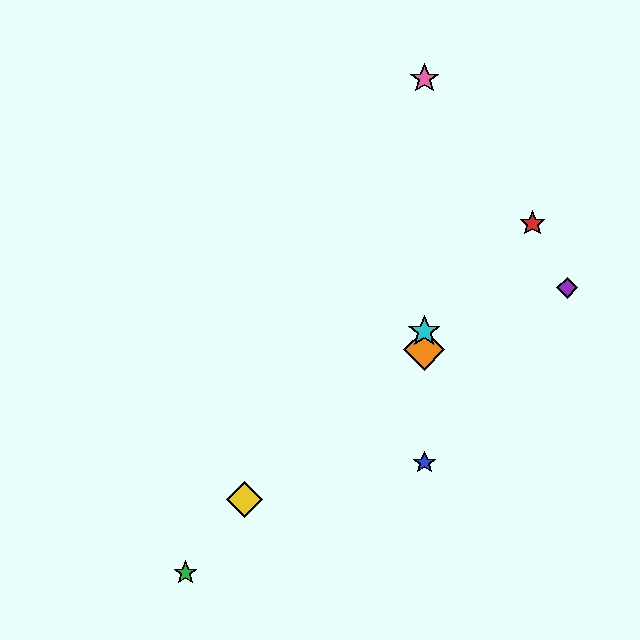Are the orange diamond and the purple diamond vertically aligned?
No, the orange diamond is at x≈424 and the purple diamond is at x≈567.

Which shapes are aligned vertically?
The blue star, the orange diamond, the cyan star, the pink star are aligned vertically.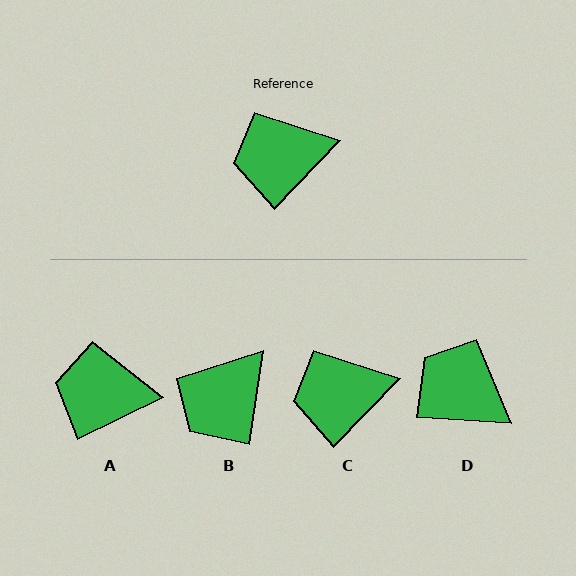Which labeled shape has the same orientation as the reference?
C.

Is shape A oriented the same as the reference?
No, it is off by about 20 degrees.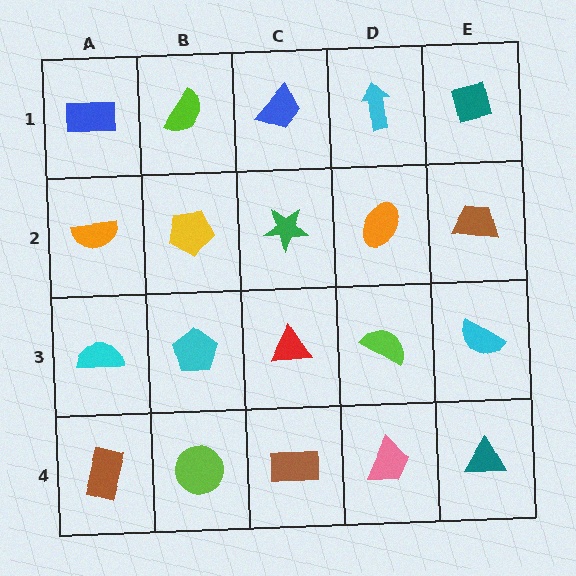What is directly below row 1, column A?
An orange semicircle.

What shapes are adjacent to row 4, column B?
A cyan pentagon (row 3, column B), a brown rectangle (row 4, column A), a brown rectangle (row 4, column C).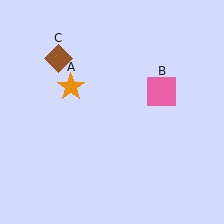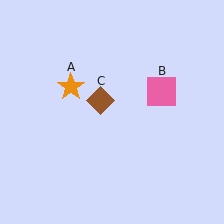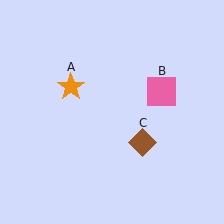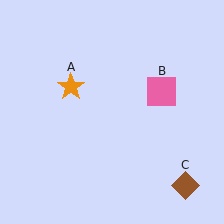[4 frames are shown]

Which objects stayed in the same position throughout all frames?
Orange star (object A) and pink square (object B) remained stationary.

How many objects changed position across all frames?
1 object changed position: brown diamond (object C).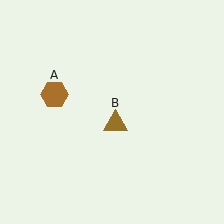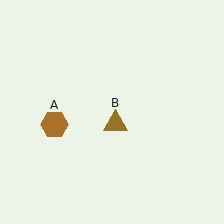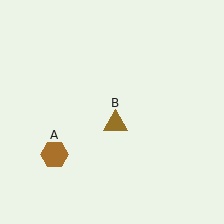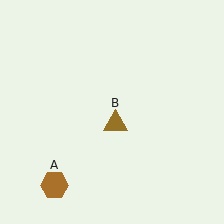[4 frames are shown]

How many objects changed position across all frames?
1 object changed position: brown hexagon (object A).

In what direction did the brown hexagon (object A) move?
The brown hexagon (object A) moved down.